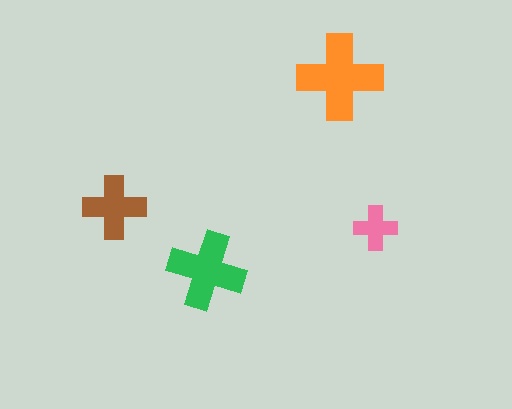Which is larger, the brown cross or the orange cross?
The orange one.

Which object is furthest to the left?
The brown cross is leftmost.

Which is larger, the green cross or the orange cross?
The orange one.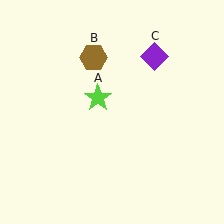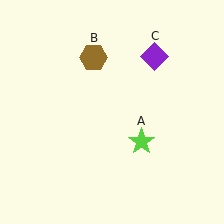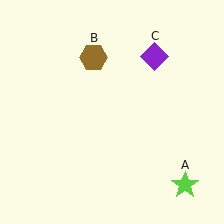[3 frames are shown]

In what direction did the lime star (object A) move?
The lime star (object A) moved down and to the right.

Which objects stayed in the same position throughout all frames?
Brown hexagon (object B) and purple diamond (object C) remained stationary.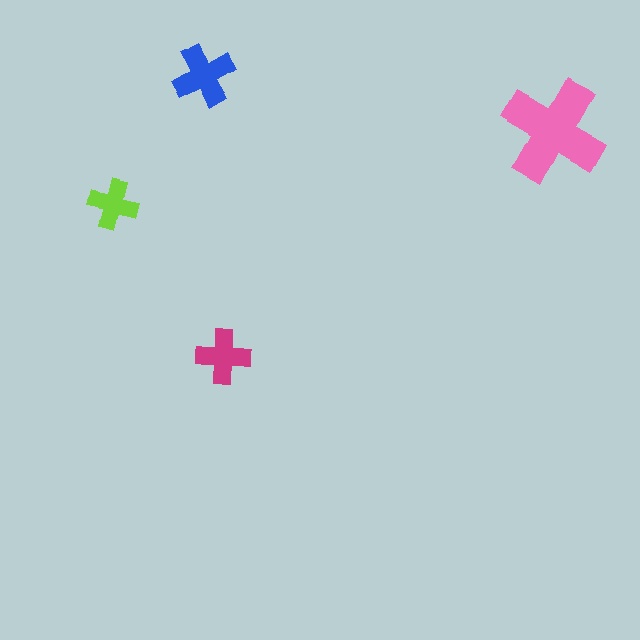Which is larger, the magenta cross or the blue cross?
The blue one.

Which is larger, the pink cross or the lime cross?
The pink one.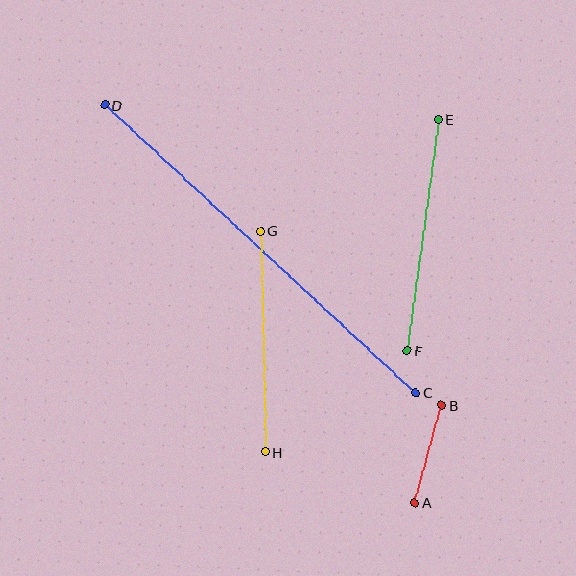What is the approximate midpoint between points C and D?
The midpoint is at approximately (260, 249) pixels.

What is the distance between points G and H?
The distance is approximately 221 pixels.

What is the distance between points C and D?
The distance is approximately 423 pixels.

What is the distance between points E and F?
The distance is approximately 234 pixels.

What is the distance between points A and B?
The distance is approximately 101 pixels.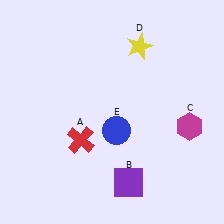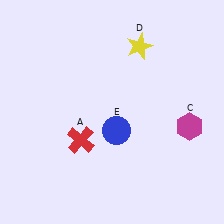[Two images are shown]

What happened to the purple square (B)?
The purple square (B) was removed in Image 2. It was in the bottom-right area of Image 1.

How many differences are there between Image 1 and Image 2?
There is 1 difference between the two images.